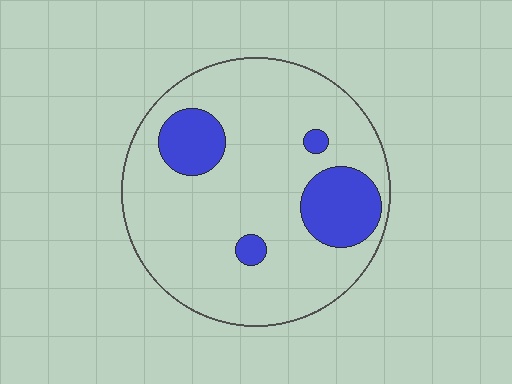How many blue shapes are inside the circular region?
4.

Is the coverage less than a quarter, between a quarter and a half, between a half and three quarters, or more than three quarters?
Less than a quarter.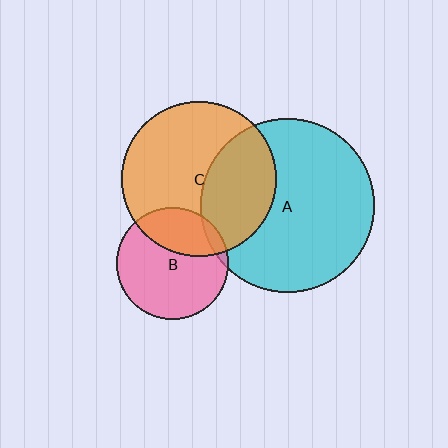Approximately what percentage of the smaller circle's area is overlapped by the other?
Approximately 30%.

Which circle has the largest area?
Circle A (cyan).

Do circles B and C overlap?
Yes.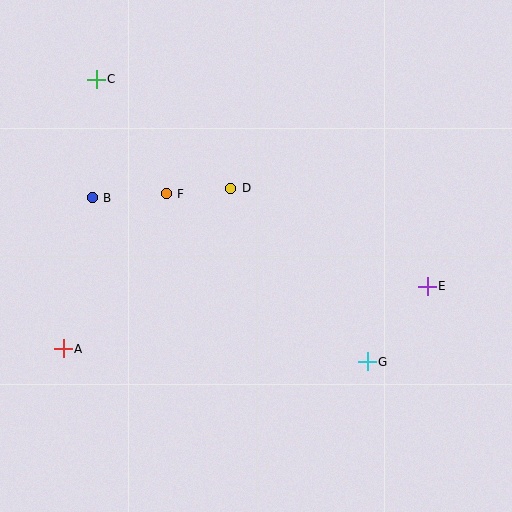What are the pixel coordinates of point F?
Point F is at (166, 194).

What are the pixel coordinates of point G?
Point G is at (367, 362).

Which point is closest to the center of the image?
Point D at (231, 188) is closest to the center.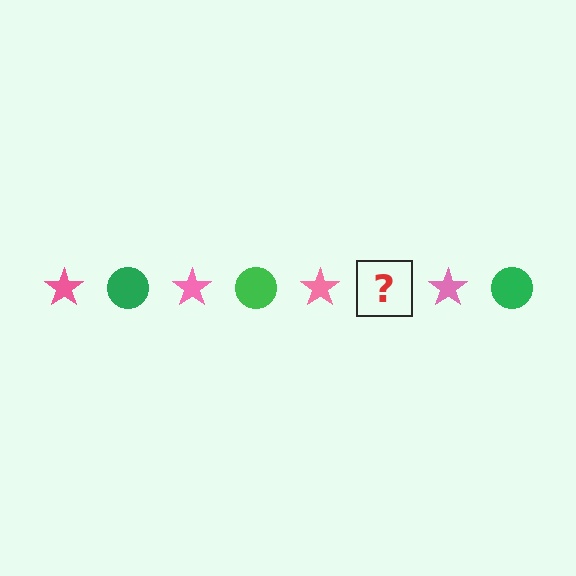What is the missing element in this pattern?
The missing element is a green circle.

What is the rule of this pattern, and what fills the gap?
The rule is that the pattern alternates between pink star and green circle. The gap should be filled with a green circle.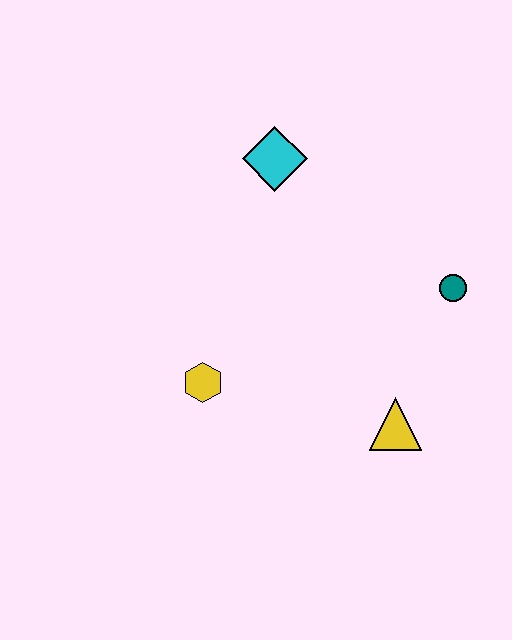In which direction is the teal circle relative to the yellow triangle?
The teal circle is above the yellow triangle.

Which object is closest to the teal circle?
The yellow triangle is closest to the teal circle.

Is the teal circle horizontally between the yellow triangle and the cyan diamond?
No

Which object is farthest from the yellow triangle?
The cyan diamond is farthest from the yellow triangle.